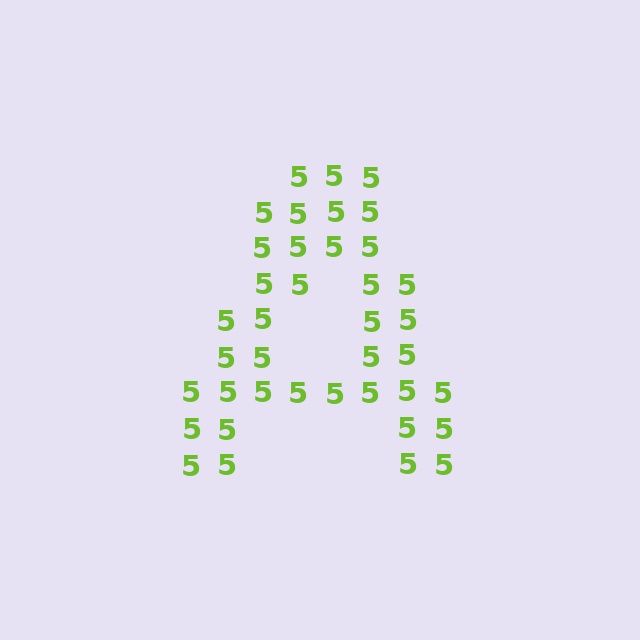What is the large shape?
The large shape is the letter A.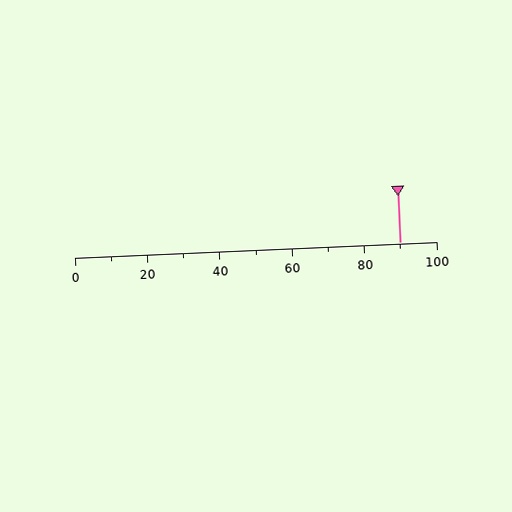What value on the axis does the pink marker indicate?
The marker indicates approximately 90.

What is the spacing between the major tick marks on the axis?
The major ticks are spaced 20 apart.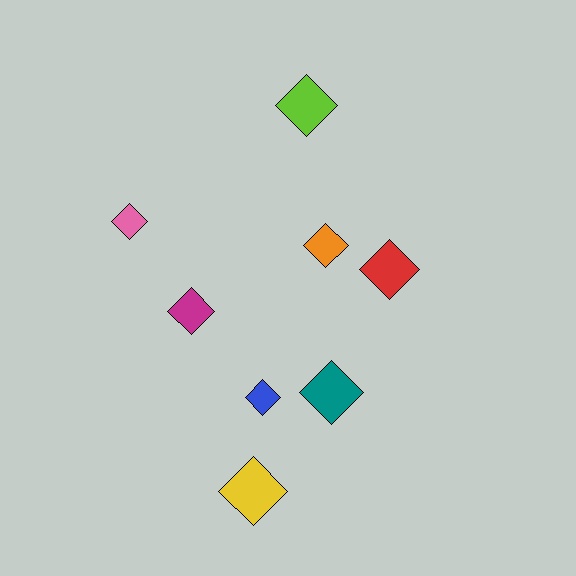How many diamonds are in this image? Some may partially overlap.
There are 8 diamonds.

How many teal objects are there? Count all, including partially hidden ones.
There is 1 teal object.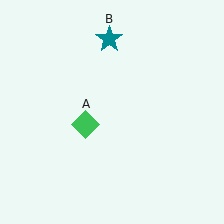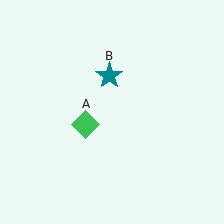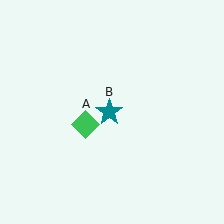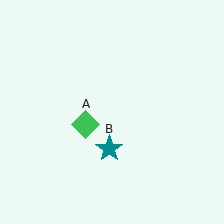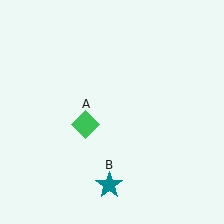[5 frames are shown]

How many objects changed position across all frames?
1 object changed position: teal star (object B).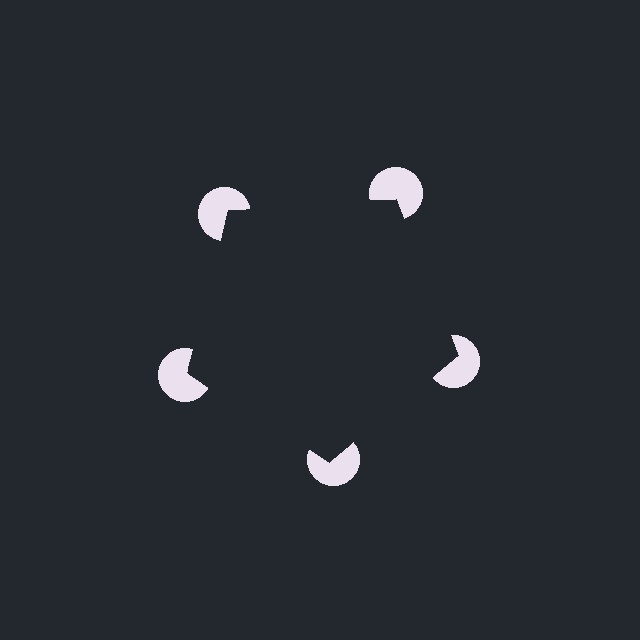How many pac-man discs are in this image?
There are 5 — one at each vertex of the illusory pentagon.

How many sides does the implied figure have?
5 sides.